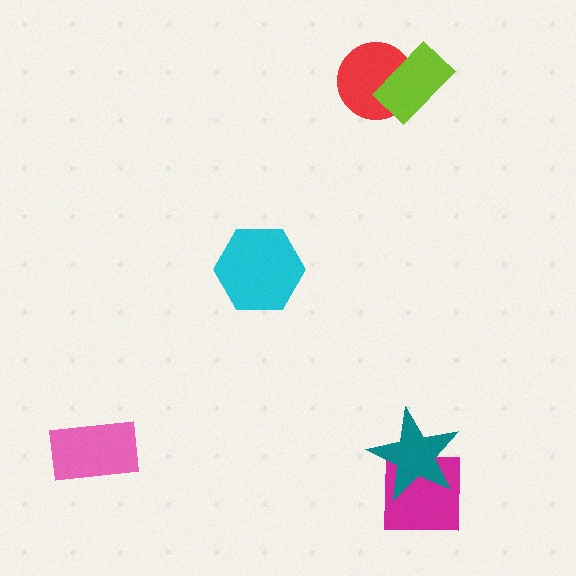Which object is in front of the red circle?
The lime rectangle is in front of the red circle.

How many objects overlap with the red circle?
1 object overlaps with the red circle.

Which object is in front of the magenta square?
The teal star is in front of the magenta square.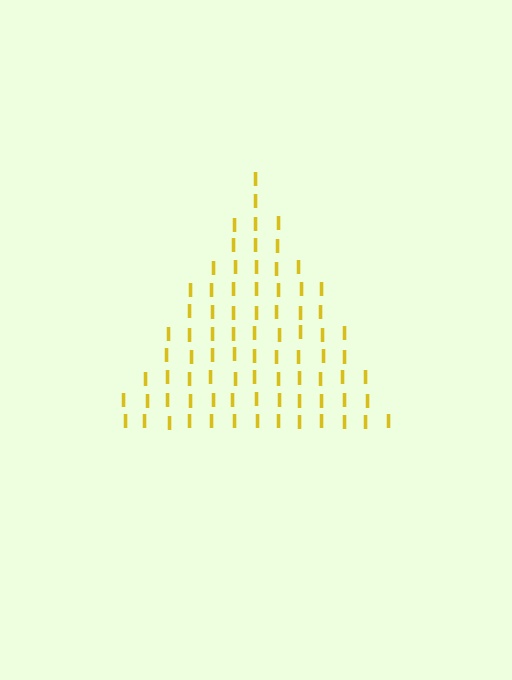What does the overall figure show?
The overall figure shows a triangle.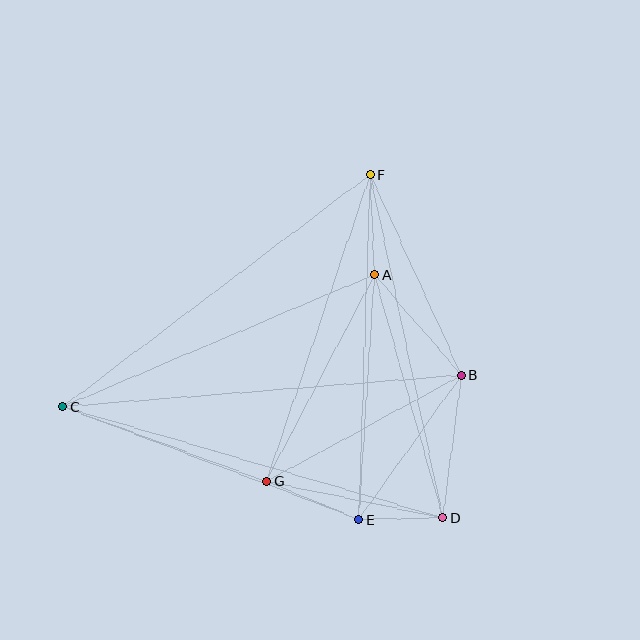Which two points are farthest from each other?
Points B and C are farthest from each other.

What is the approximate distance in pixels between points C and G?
The distance between C and G is approximately 217 pixels.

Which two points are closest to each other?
Points D and E are closest to each other.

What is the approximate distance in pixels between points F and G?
The distance between F and G is approximately 324 pixels.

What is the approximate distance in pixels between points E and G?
The distance between E and G is approximately 100 pixels.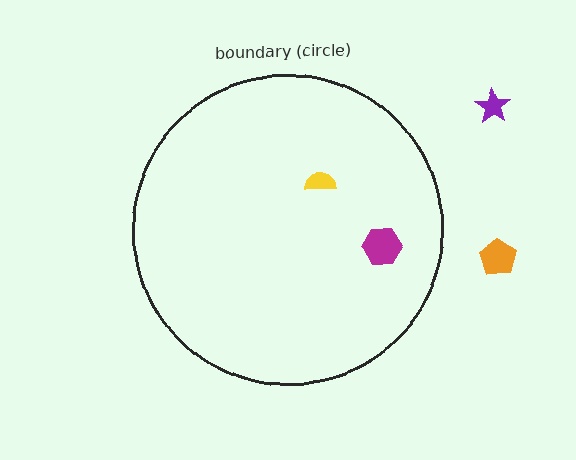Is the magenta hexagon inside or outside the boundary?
Inside.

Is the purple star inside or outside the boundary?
Outside.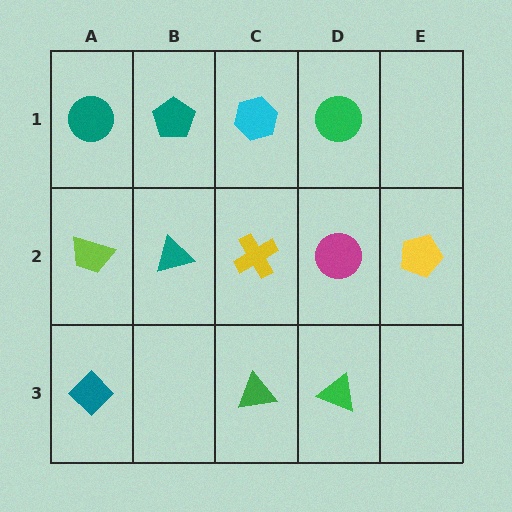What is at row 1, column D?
A green circle.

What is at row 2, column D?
A magenta circle.